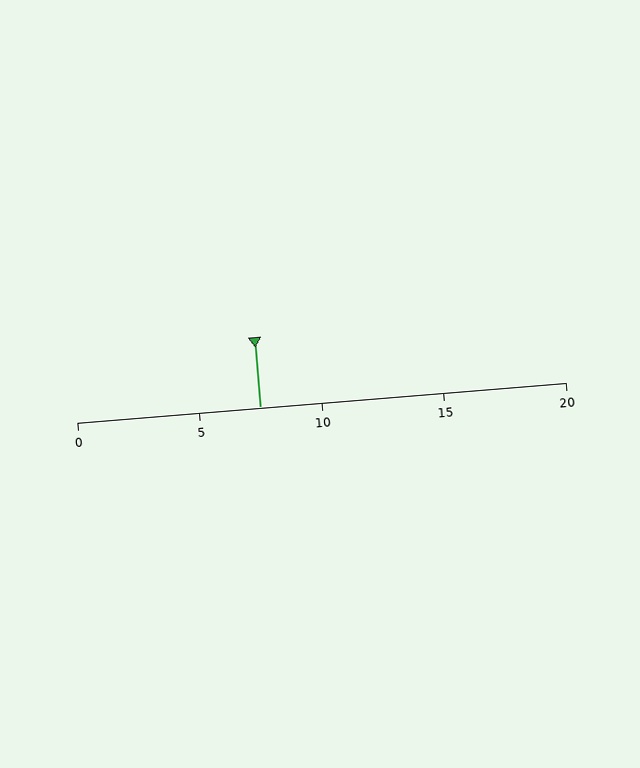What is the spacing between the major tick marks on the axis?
The major ticks are spaced 5 apart.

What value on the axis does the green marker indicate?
The marker indicates approximately 7.5.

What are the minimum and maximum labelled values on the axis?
The axis runs from 0 to 20.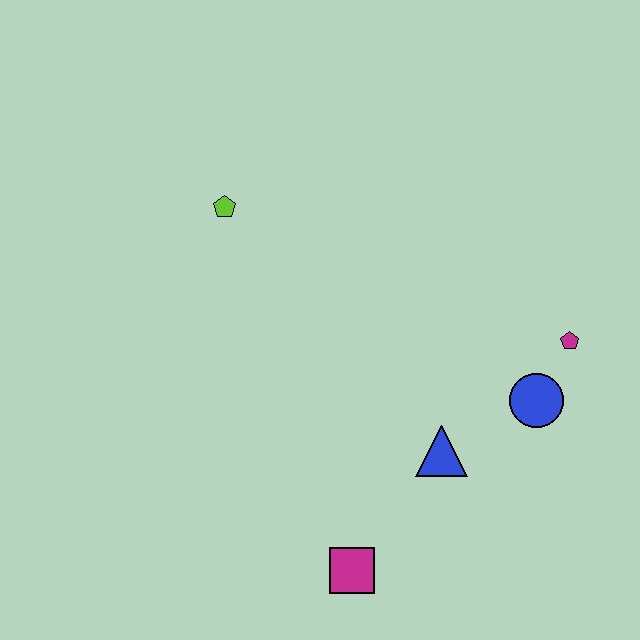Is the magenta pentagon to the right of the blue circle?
Yes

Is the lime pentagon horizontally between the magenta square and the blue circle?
No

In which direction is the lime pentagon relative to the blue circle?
The lime pentagon is to the left of the blue circle.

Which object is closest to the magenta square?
The blue triangle is closest to the magenta square.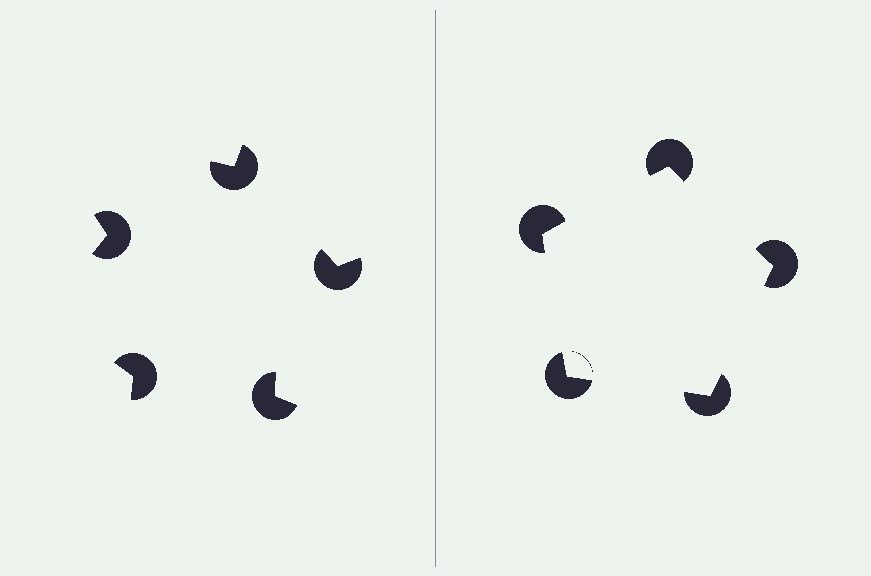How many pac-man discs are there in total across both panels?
10 — 5 on each side.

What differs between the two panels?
The pac-man discs are positioned identically on both sides; only the wedge orientations differ. On the right they align to a pentagon; on the left they are misaligned.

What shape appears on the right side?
An illusory pentagon.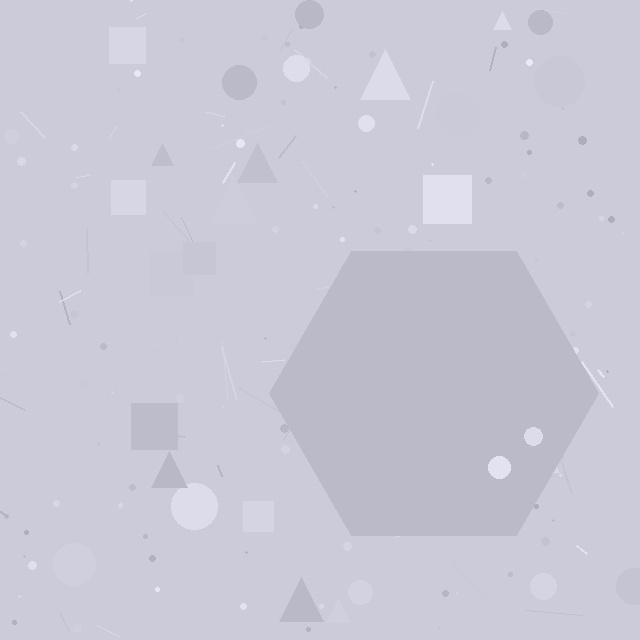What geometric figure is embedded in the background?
A hexagon is embedded in the background.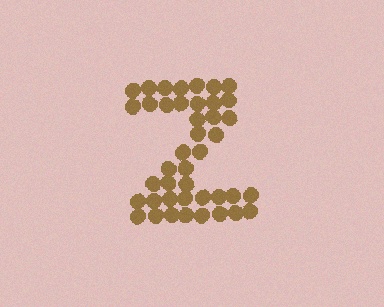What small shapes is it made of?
It is made of small circles.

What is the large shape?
The large shape is the letter Z.